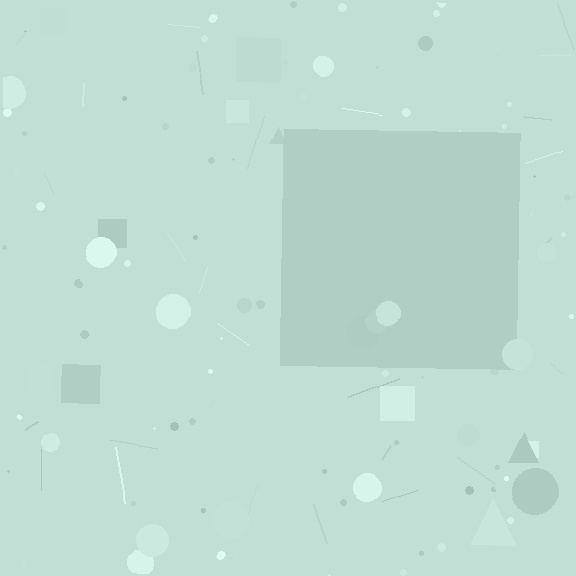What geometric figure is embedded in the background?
A square is embedded in the background.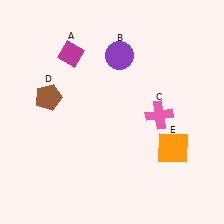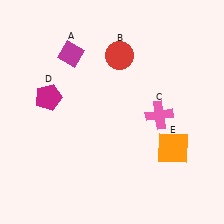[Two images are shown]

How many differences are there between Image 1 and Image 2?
There are 2 differences between the two images.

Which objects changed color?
B changed from purple to red. D changed from brown to magenta.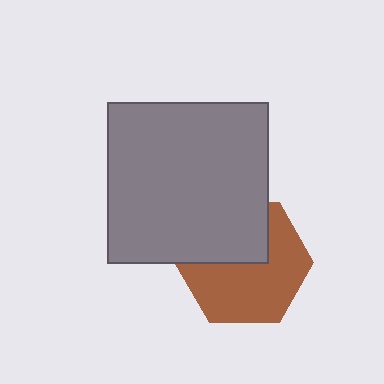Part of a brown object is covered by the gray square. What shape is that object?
It is a hexagon.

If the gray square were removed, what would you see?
You would see the complete brown hexagon.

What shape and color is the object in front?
The object in front is a gray square.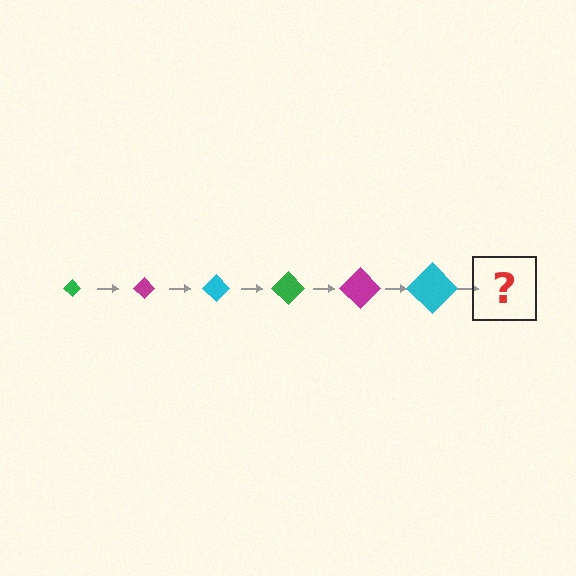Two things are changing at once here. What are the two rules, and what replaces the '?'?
The two rules are that the diamond grows larger each step and the color cycles through green, magenta, and cyan. The '?' should be a green diamond, larger than the previous one.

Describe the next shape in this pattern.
It should be a green diamond, larger than the previous one.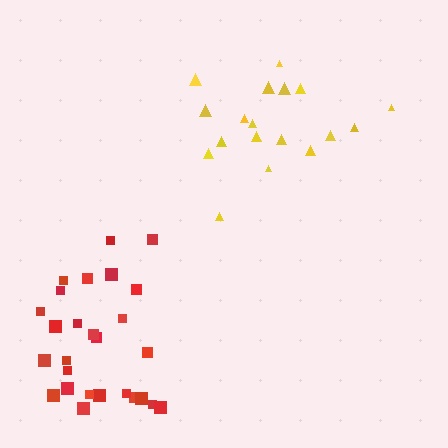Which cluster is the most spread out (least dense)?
Yellow.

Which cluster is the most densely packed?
Red.